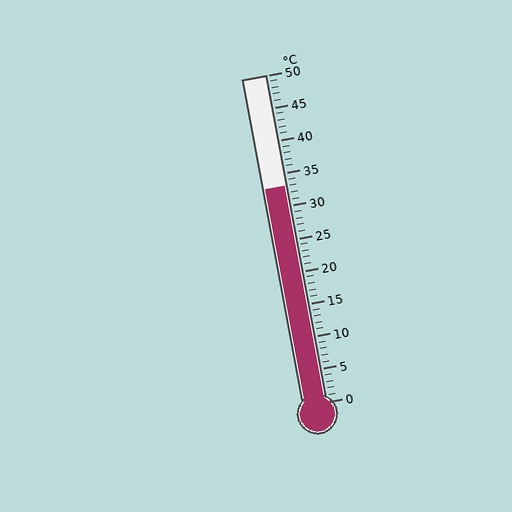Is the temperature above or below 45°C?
The temperature is below 45°C.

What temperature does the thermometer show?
The thermometer shows approximately 33°C.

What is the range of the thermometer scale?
The thermometer scale ranges from 0°C to 50°C.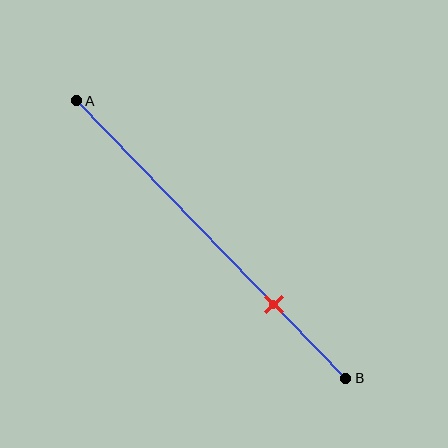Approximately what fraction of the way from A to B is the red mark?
The red mark is approximately 75% of the way from A to B.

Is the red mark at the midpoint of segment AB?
No, the mark is at about 75% from A, not at the 50% midpoint.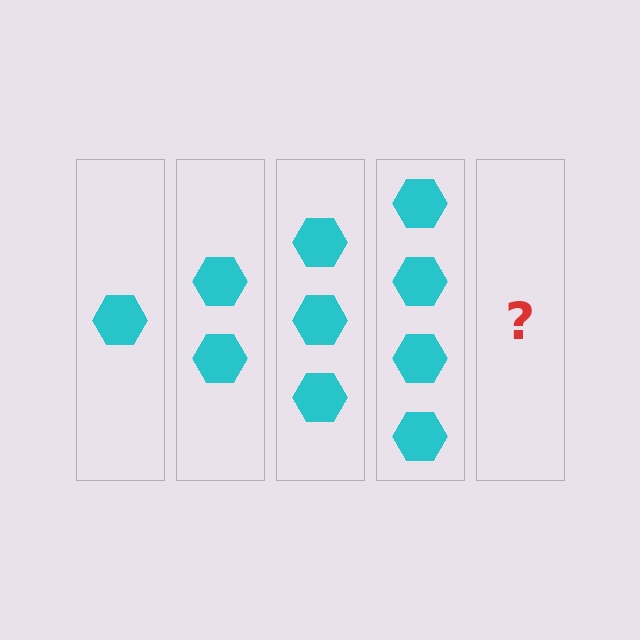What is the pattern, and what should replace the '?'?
The pattern is that each step adds one more hexagon. The '?' should be 5 hexagons.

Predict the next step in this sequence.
The next step is 5 hexagons.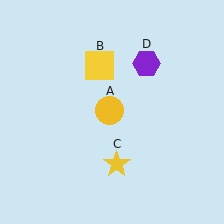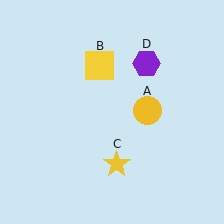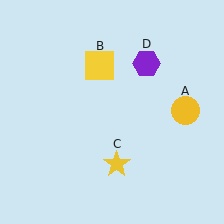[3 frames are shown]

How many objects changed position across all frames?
1 object changed position: yellow circle (object A).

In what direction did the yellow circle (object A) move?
The yellow circle (object A) moved right.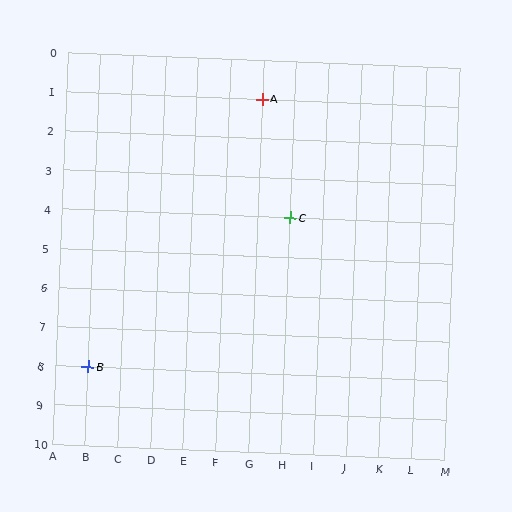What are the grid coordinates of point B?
Point B is at grid coordinates (B, 8).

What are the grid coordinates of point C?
Point C is at grid coordinates (H, 4).